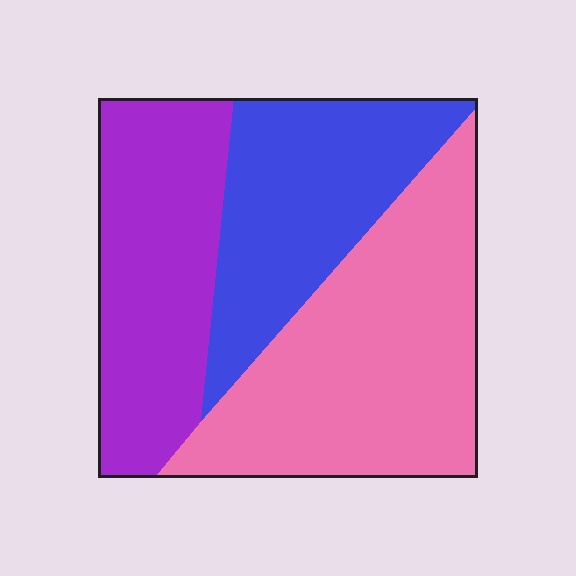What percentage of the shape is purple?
Purple covers roughly 30% of the shape.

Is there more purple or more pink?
Pink.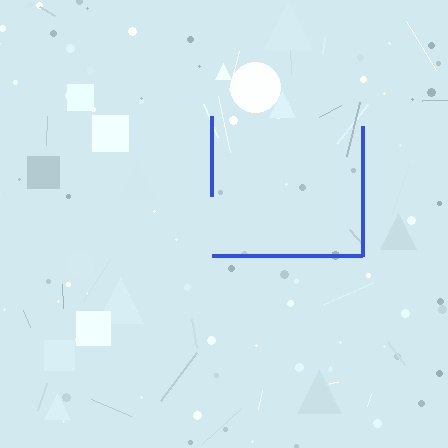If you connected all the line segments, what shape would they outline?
They would outline a square.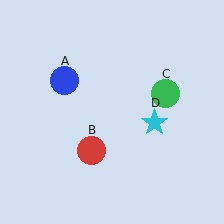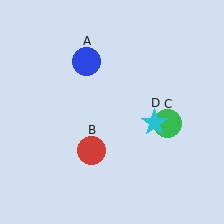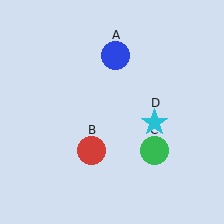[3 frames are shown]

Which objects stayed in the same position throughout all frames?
Red circle (object B) and cyan star (object D) remained stationary.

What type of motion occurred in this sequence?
The blue circle (object A), green circle (object C) rotated clockwise around the center of the scene.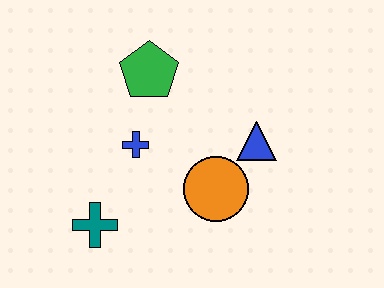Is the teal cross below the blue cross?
Yes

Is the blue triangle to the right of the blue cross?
Yes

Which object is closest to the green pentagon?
The blue cross is closest to the green pentagon.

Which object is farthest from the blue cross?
The blue triangle is farthest from the blue cross.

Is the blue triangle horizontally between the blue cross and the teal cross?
No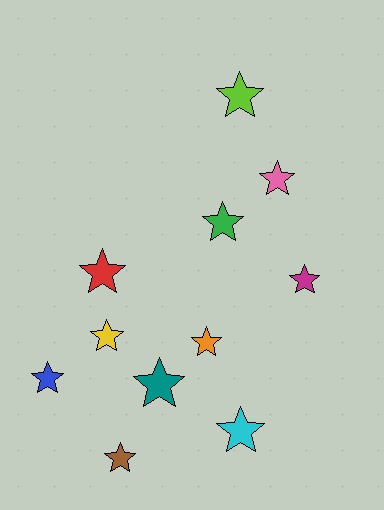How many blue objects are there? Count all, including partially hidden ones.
There is 1 blue object.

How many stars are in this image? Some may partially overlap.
There are 11 stars.